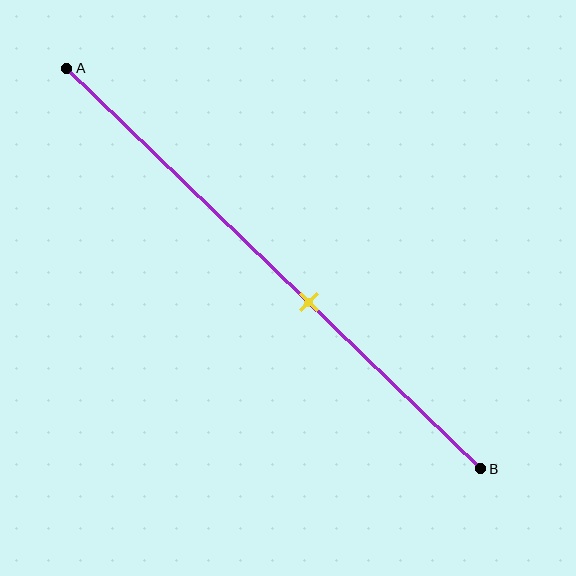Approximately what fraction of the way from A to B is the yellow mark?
The yellow mark is approximately 60% of the way from A to B.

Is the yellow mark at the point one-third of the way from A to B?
No, the mark is at about 60% from A, not at the 33% one-third point.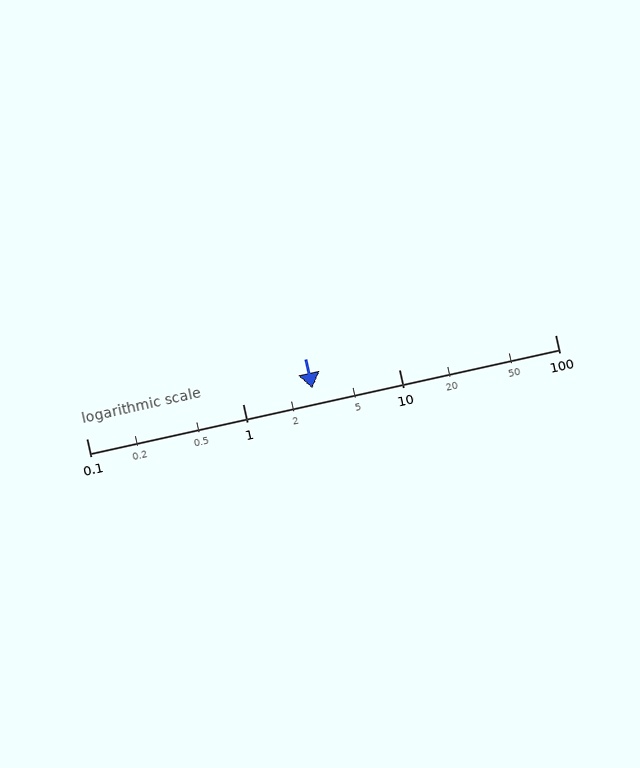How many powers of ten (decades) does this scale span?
The scale spans 3 decades, from 0.1 to 100.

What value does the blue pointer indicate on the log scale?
The pointer indicates approximately 2.8.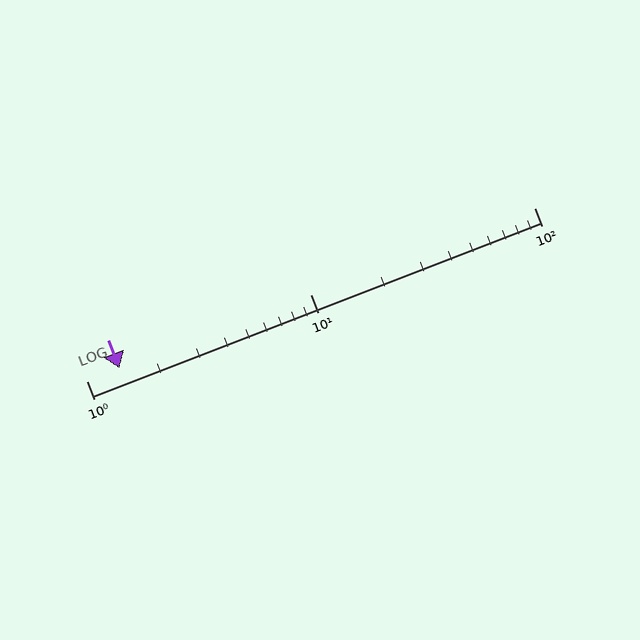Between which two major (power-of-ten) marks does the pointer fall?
The pointer is between 1 and 10.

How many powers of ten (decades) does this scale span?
The scale spans 2 decades, from 1 to 100.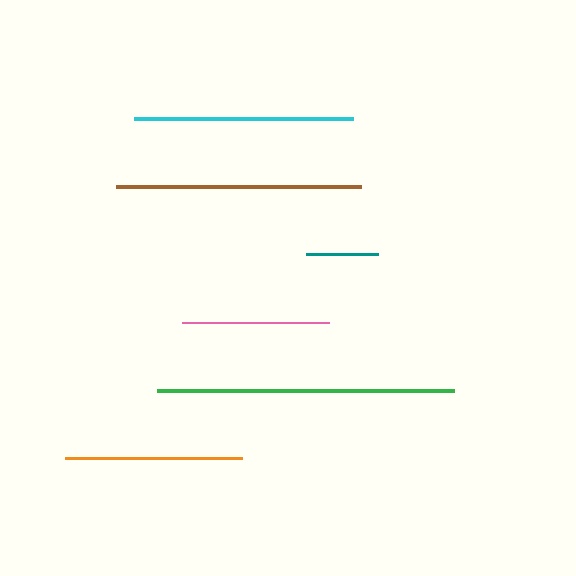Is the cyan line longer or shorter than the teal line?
The cyan line is longer than the teal line.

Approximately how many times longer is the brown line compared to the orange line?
The brown line is approximately 1.4 times the length of the orange line.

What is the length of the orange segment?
The orange segment is approximately 177 pixels long.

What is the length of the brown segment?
The brown segment is approximately 245 pixels long.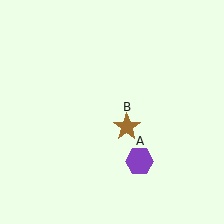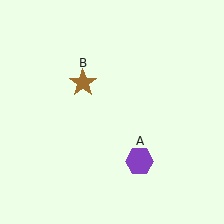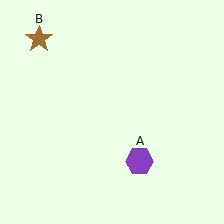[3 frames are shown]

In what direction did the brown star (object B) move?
The brown star (object B) moved up and to the left.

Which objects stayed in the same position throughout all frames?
Purple hexagon (object A) remained stationary.